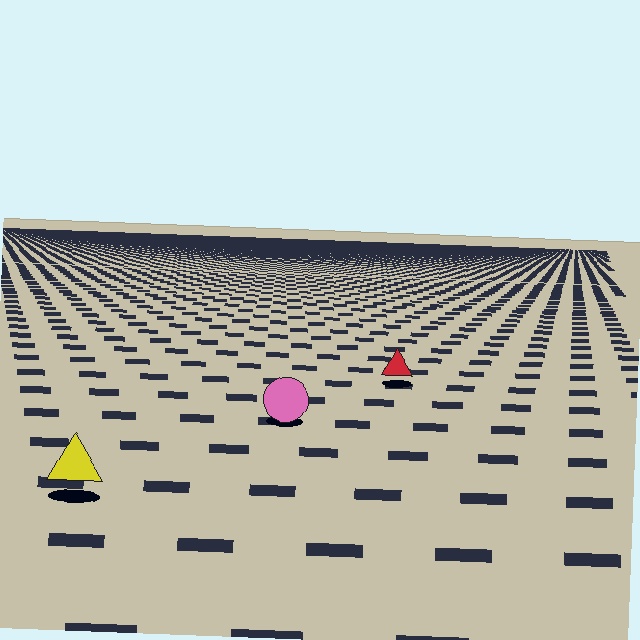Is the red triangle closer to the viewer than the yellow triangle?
No. The yellow triangle is closer — you can tell from the texture gradient: the ground texture is coarser near it.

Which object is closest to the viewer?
The yellow triangle is closest. The texture marks near it are larger and more spread out.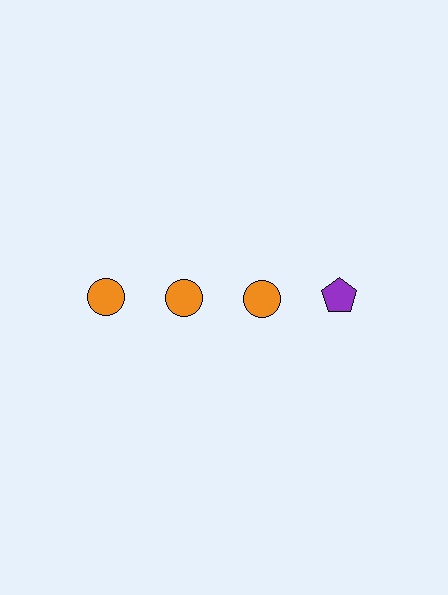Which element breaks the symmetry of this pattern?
The purple pentagon in the top row, second from right column breaks the symmetry. All other shapes are orange circles.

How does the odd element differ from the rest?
It differs in both color (purple instead of orange) and shape (pentagon instead of circle).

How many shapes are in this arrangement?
There are 4 shapes arranged in a grid pattern.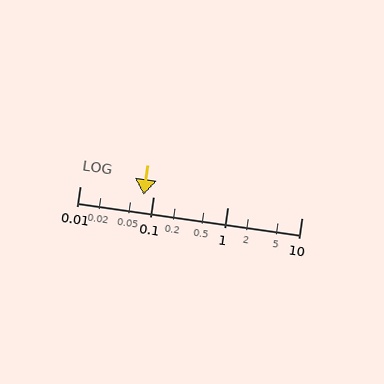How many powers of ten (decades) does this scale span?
The scale spans 3 decades, from 0.01 to 10.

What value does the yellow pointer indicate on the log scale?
The pointer indicates approximately 0.074.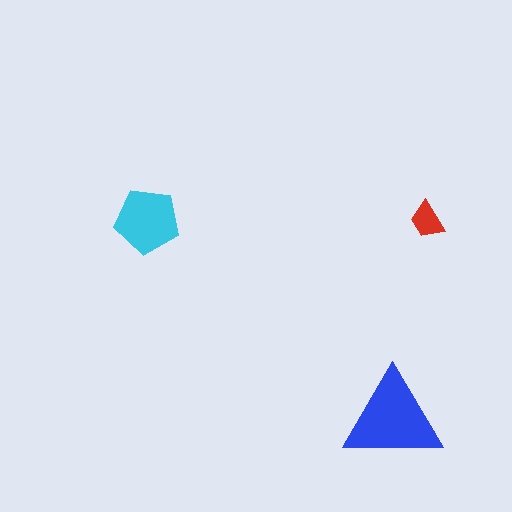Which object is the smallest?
The red trapezoid.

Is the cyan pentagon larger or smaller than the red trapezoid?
Larger.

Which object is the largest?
The blue triangle.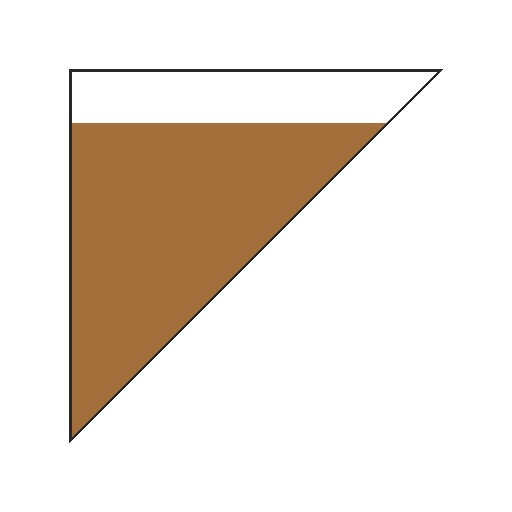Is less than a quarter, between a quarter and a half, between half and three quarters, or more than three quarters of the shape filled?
Between half and three quarters.